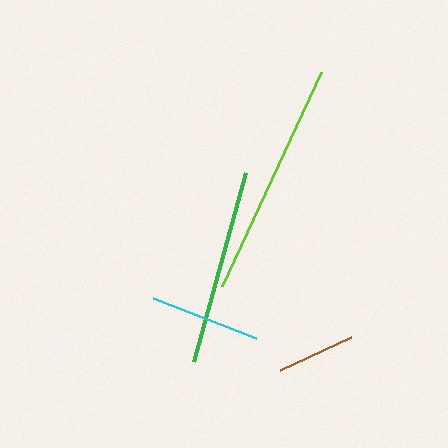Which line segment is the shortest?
The brown line is the shortest at approximately 78 pixels.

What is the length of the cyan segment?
The cyan segment is approximately 110 pixels long.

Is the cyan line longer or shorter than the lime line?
The lime line is longer than the cyan line.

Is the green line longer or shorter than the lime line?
The lime line is longer than the green line.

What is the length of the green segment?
The green segment is approximately 197 pixels long.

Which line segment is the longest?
The lime line is the longest at approximately 235 pixels.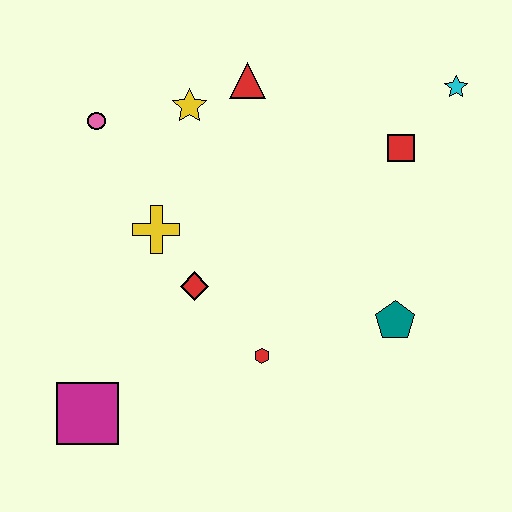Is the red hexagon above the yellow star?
No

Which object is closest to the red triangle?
The yellow star is closest to the red triangle.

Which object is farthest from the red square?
The magenta square is farthest from the red square.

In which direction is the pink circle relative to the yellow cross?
The pink circle is above the yellow cross.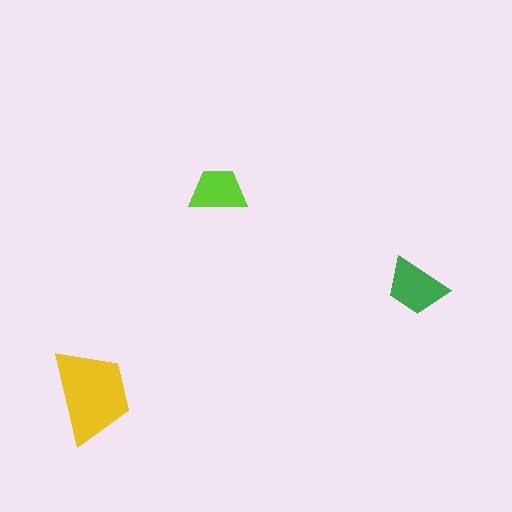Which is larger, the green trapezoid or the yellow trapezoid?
The yellow one.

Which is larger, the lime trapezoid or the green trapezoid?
The green one.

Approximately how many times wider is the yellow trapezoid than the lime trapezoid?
About 1.5 times wider.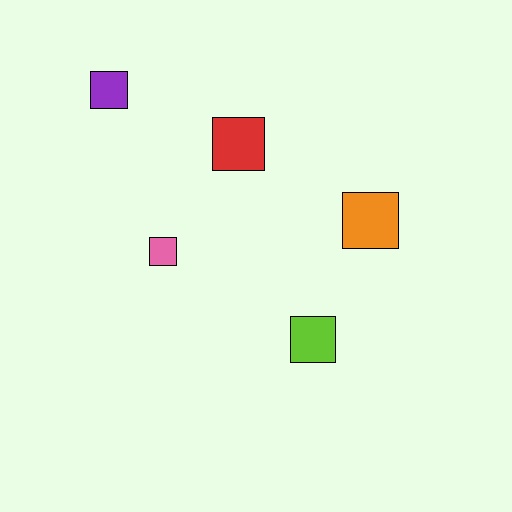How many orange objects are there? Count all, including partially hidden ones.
There is 1 orange object.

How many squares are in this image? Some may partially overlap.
There are 5 squares.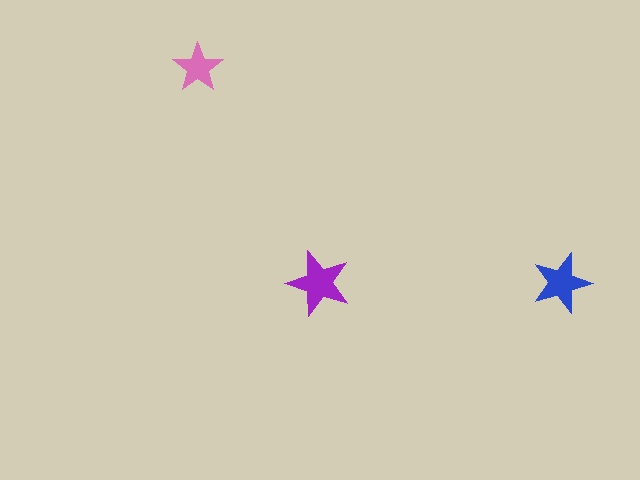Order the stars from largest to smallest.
the purple one, the blue one, the pink one.